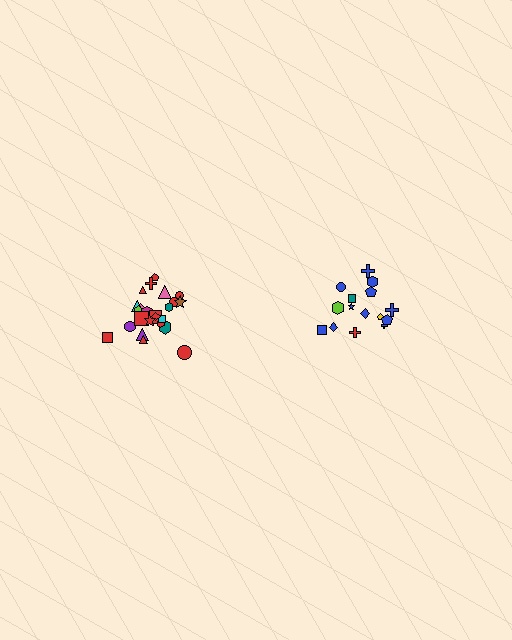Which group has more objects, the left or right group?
The left group.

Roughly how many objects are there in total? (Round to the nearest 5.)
Roughly 40 objects in total.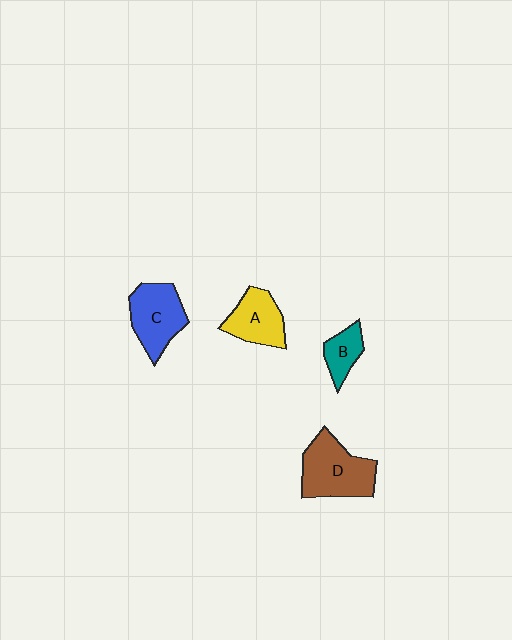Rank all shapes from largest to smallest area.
From largest to smallest: D (brown), C (blue), A (yellow), B (teal).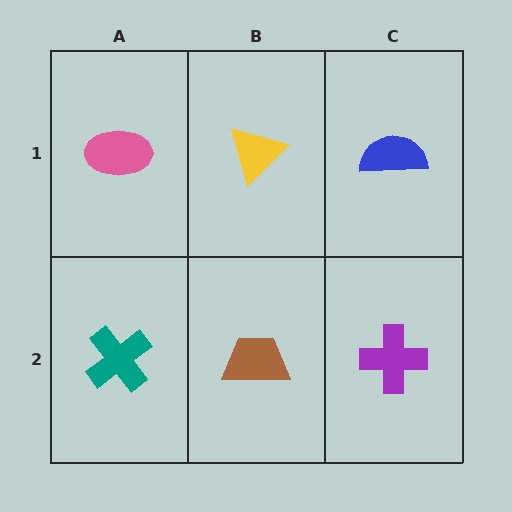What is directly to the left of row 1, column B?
A pink ellipse.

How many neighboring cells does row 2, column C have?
2.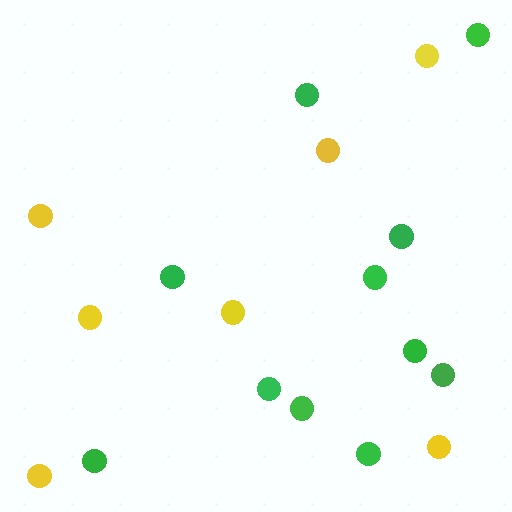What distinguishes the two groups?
There are 2 groups: one group of yellow circles (7) and one group of green circles (11).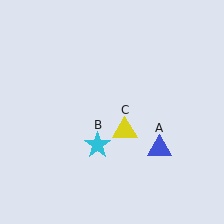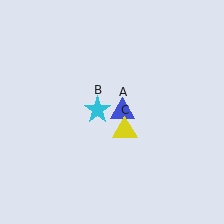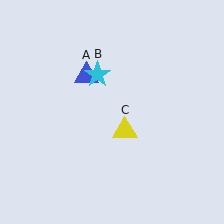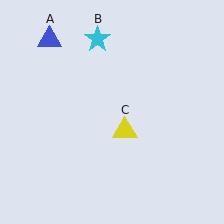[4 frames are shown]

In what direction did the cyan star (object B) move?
The cyan star (object B) moved up.